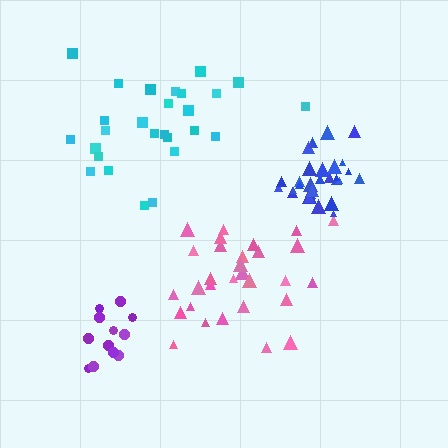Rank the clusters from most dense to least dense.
blue, purple, pink, cyan.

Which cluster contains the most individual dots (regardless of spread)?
Blue (33).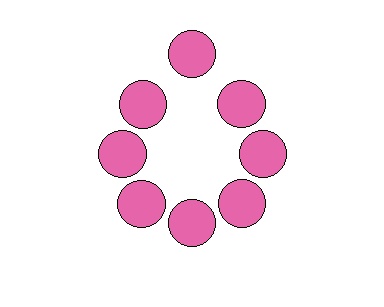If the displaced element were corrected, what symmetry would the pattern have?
It would have 8-fold rotational symmetry — the pattern would map onto itself every 45 degrees.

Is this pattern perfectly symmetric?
No. The 8 pink circles are arranged in a ring, but one element near the 12 o'clock position is pushed outward from the center, breaking the 8-fold rotational symmetry.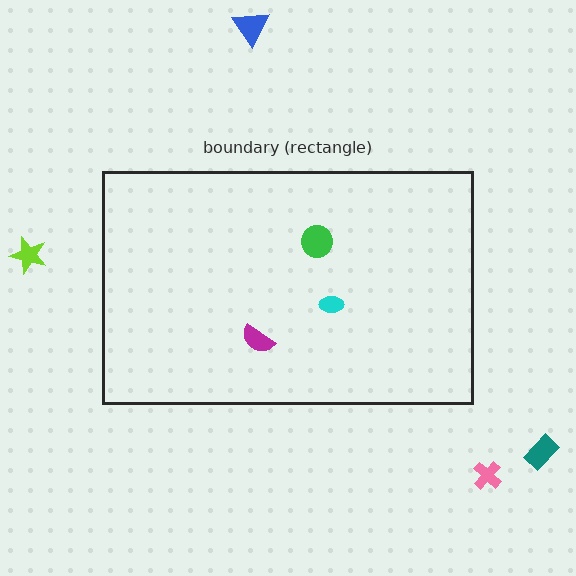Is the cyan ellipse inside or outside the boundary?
Inside.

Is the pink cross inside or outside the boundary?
Outside.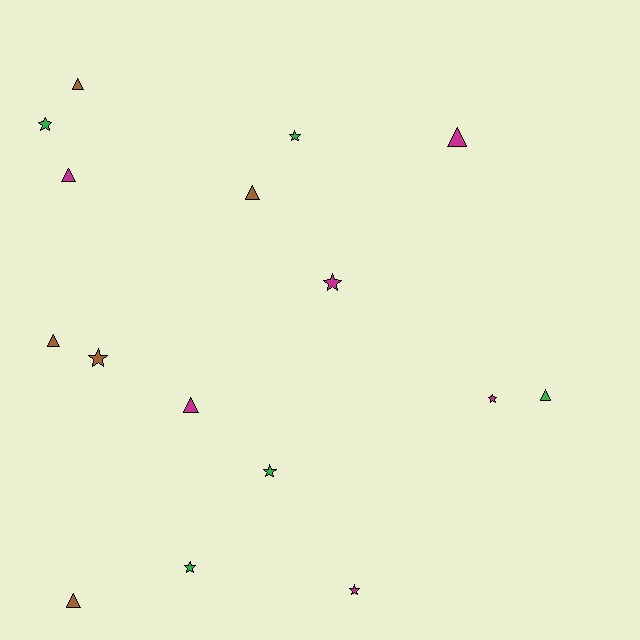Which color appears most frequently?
Magenta, with 6 objects.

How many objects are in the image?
There are 16 objects.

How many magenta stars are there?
There are 3 magenta stars.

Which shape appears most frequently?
Star, with 8 objects.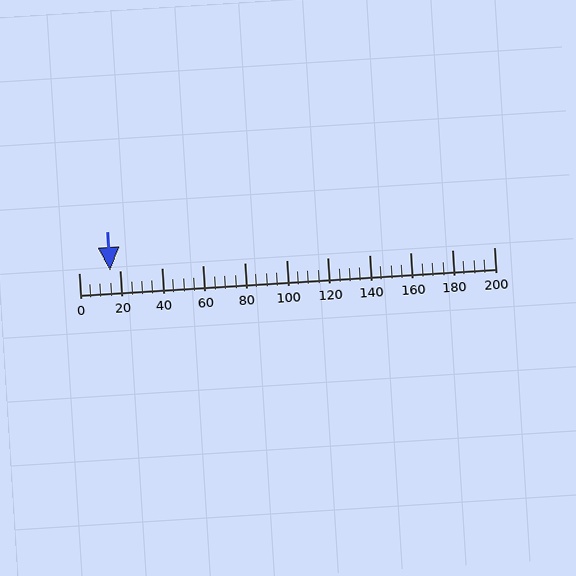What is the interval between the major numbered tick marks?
The major tick marks are spaced 20 units apart.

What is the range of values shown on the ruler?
The ruler shows values from 0 to 200.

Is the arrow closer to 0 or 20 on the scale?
The arrow is closer to 20.